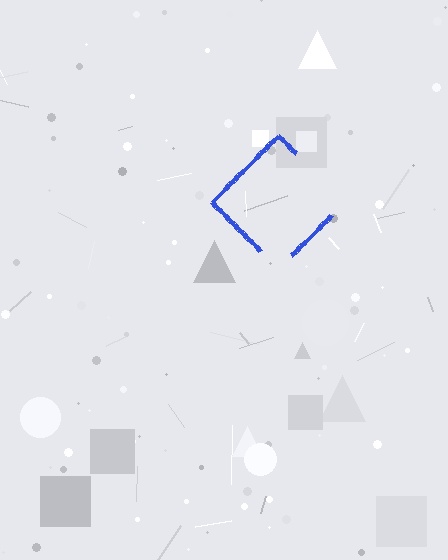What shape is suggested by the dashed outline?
The dashed outline suggests a diamond.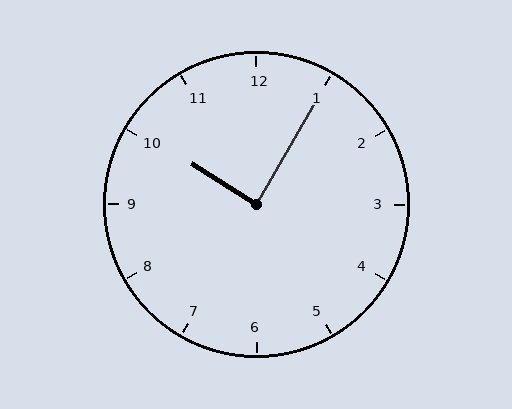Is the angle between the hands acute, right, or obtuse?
It is right.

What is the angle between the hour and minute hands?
Approximately 88 degrees.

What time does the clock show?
10:05.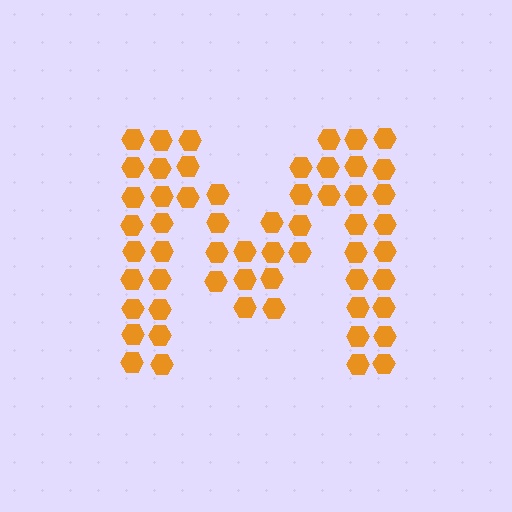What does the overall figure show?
The overall figure shows the letter M.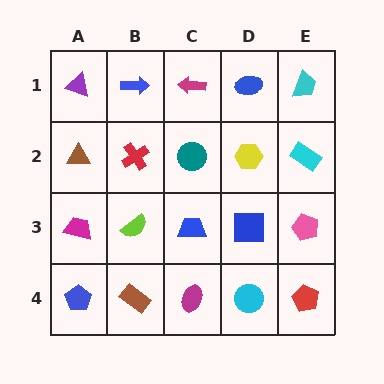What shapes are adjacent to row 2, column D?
A blue ellipse (row 1, column D), a blue square (row 3, column D), a teal circle (row 2, column C), a cyan rectangle (row 2, column E).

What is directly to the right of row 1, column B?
A magenta arrow.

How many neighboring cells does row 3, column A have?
3.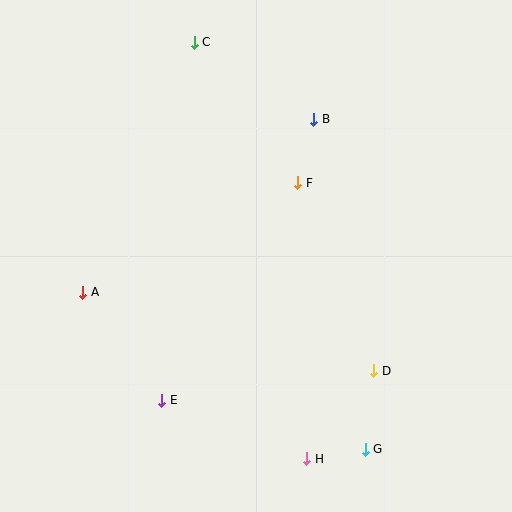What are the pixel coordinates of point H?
Point H is at (307, 459).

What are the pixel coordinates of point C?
Point C is at (194, 42).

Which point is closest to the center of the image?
Point F at (298, 183) is closest to the center.